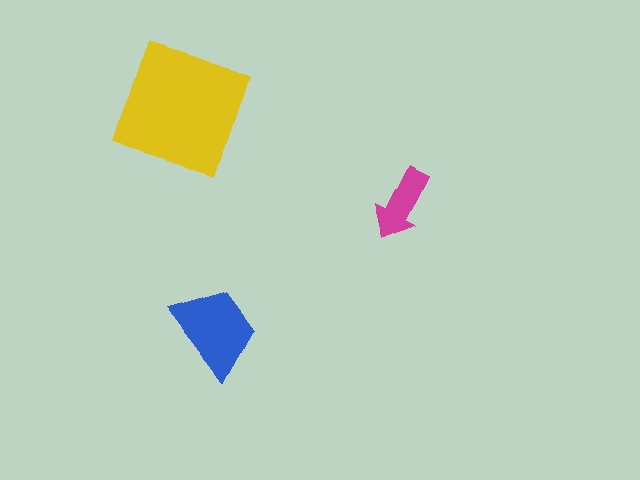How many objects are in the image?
There are 3 objects in the image.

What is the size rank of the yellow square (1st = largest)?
1st.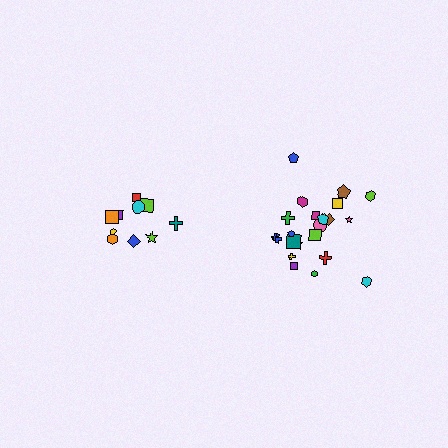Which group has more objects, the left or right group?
The right group.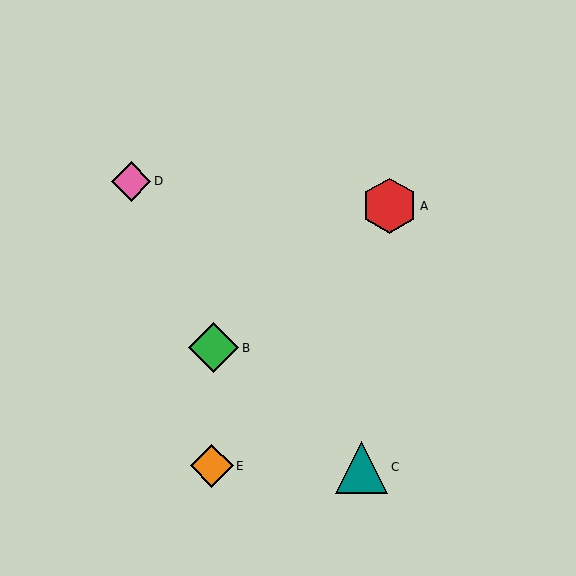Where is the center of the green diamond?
The center of the green diamond is at (213, 348).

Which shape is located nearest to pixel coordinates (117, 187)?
The pink diamond (labeled D) at (131, 181) is nearest to that location.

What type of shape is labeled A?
Shape A is a red hexagon.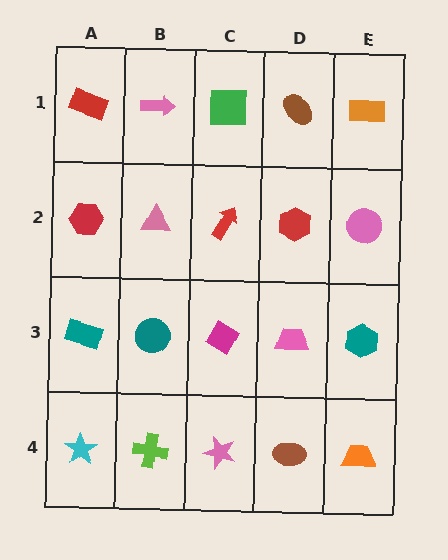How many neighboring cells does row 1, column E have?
2.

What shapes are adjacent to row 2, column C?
A green square (row 1, column C), a magenta diamond (row 3, column C), a pink triangle (row 2, column B), a red hexagon (row 2, column D).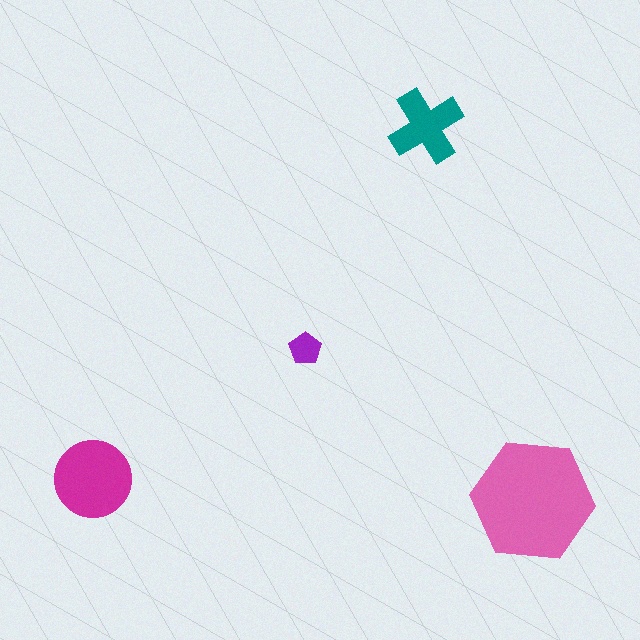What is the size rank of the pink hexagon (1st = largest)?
1st.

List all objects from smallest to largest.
The purple pentagon, the teal cross, the magenta circle, the pink hexagon.